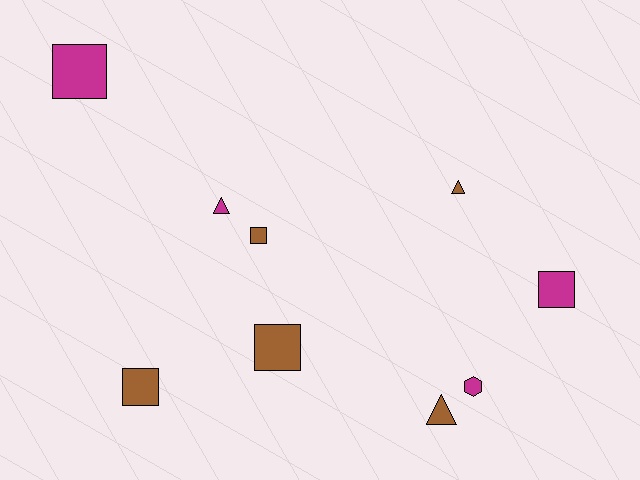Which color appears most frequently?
Brown, with 5 objects.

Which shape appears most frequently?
Square, with 5 objects.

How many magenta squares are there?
There are 2 magenta squares.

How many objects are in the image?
There are 9 objects.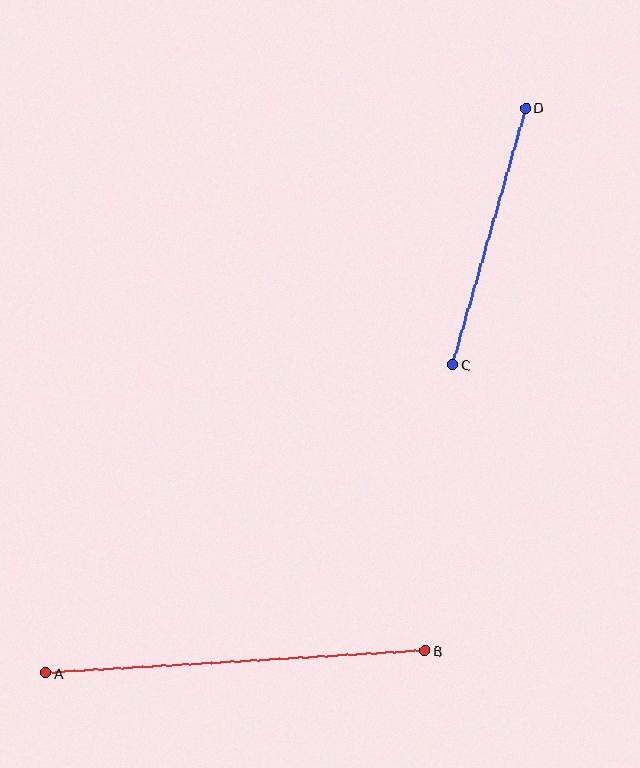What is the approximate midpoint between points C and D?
The midpoint is at approximately (489, 236) pixels.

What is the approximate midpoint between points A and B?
The midpoint is at approximately (235, 662) pixels.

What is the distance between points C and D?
The distance is approximately 267 pixels.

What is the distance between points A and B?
The distance is approximately 380 pixels.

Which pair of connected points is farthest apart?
Points A and B are farthest apart.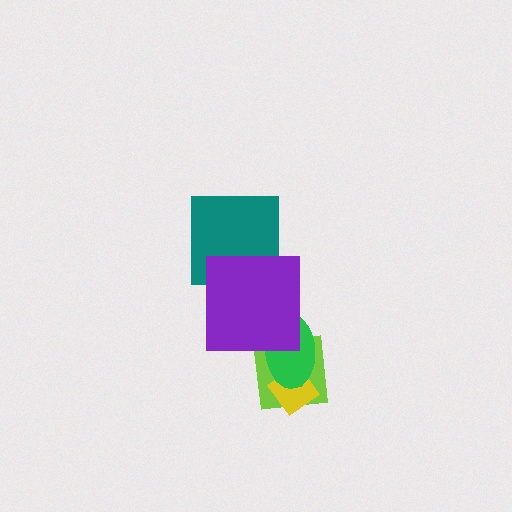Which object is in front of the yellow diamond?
The green ellipse is in front of the yellow diamond.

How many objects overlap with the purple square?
2 objects overlap with the purple square.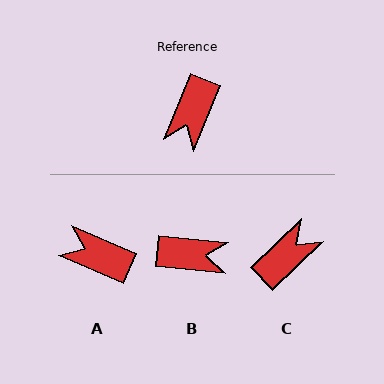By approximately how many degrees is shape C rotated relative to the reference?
Approximately 156 degrees counter-clockwise.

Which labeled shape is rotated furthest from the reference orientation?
C, about 156 degrees away.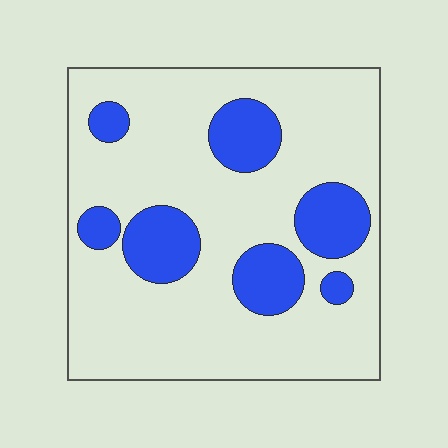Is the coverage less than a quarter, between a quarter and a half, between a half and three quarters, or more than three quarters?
Less than a quarter.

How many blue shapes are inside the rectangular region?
7.